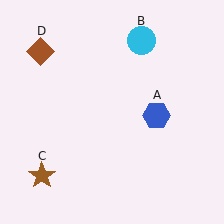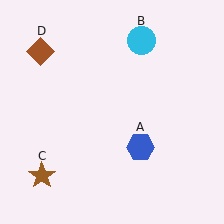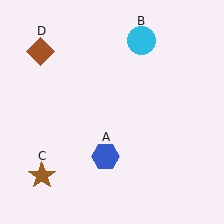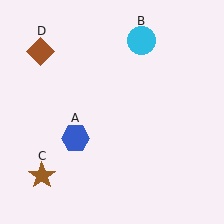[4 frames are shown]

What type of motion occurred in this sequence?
The blue hexagon (object A) rotated clockwise around the center of the scene.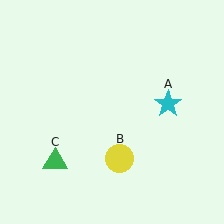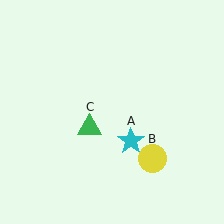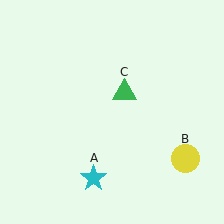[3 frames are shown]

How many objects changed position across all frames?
3 objects changed position: cyan star (object A), yellow circle (object B), green triangle (object C).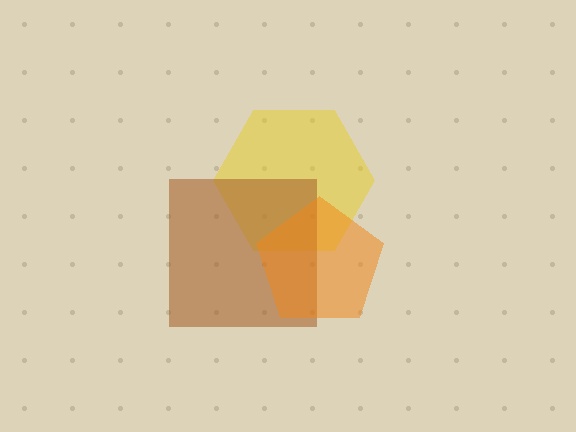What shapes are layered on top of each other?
The layered shapes are: a yellow hexagon, a brown square, an orange pentagon.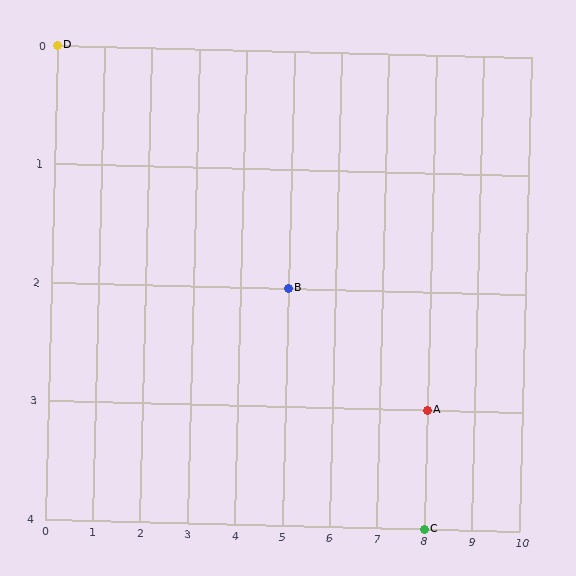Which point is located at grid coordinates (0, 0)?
Point D is at (0, 0).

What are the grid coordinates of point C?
Point C is at grid coordinates (8, 4).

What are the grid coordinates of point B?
Point B is at grid coordinates (5, 2).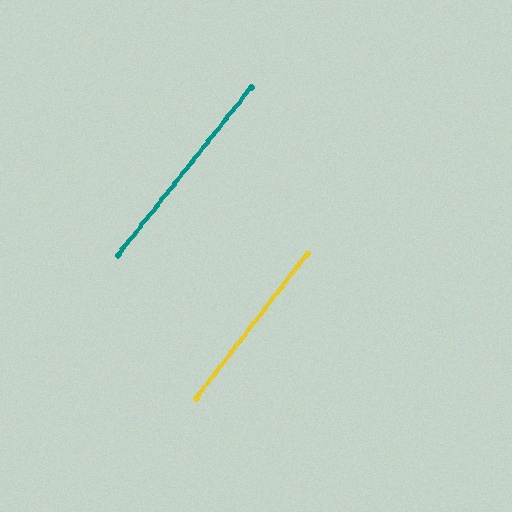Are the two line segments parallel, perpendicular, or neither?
Parallel — their directions differ by only 1.3°.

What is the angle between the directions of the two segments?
Approximately 1 degree.